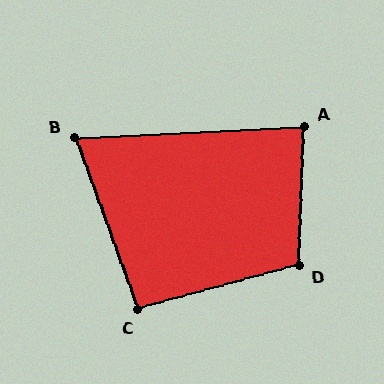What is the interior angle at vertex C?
Approximately 95 degrees (approximately right).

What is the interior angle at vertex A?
Approximately 85 degrees (approximately right).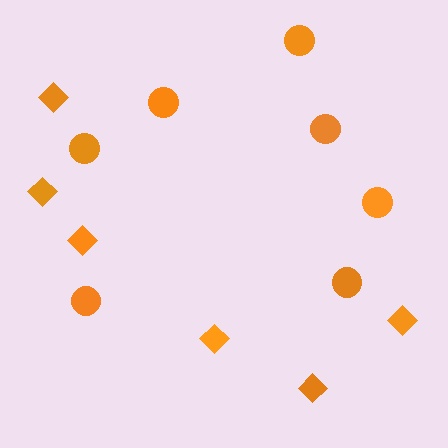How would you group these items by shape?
There are 2 groups: one group of diamonds (6) and one group of circles (7).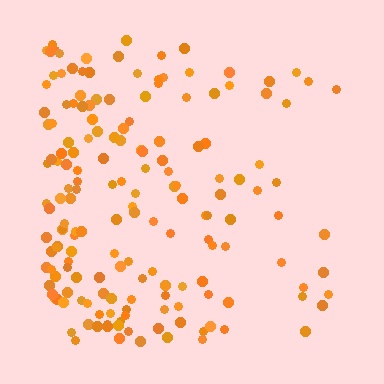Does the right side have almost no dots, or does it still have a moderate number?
Still a moderate number, just noticeably fewer than the left.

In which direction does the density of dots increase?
From right to left, with the left side densest.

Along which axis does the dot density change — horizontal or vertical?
Horizontal.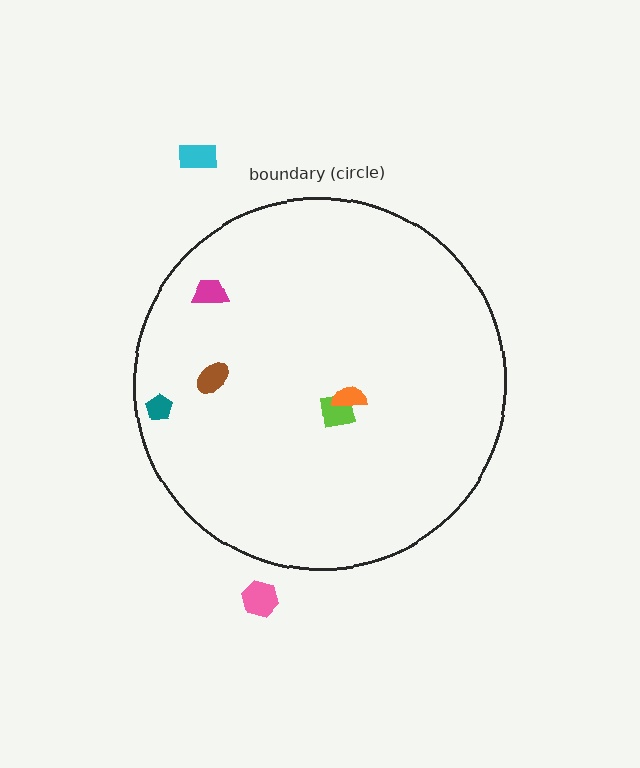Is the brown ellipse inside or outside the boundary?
Inside.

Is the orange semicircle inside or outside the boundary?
Inside.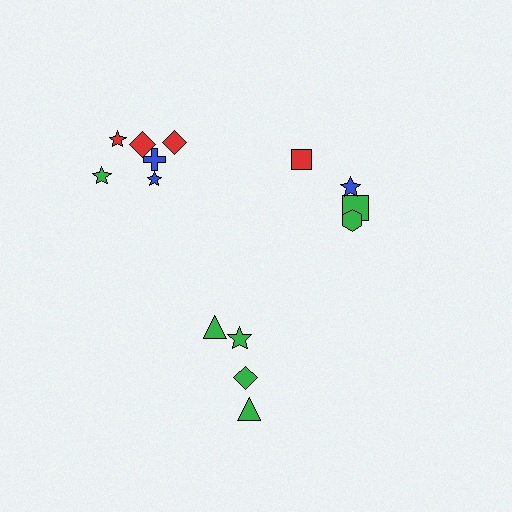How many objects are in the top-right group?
There are 4 objects.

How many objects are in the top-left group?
There are 6 objects.